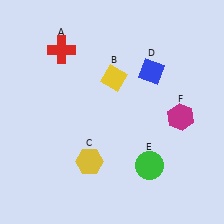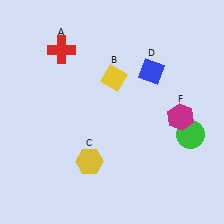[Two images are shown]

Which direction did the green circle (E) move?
The green circle (E) moved right.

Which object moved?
The green circle (E) moved right.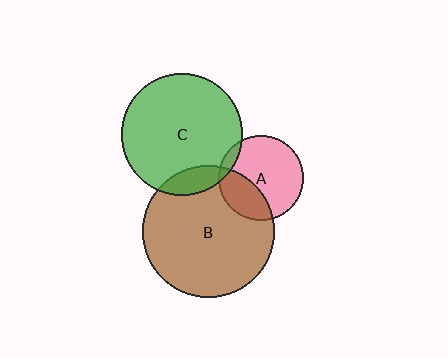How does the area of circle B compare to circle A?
Approximately 2.4 times.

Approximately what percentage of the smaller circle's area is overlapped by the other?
Approximately 30%.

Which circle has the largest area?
Circle B (brown).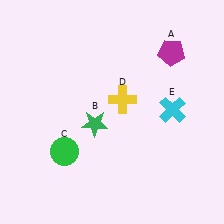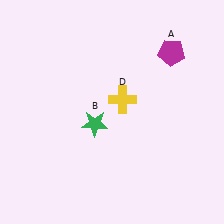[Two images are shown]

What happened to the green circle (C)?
The green circle (C) was removed in Image 2. It was in the bottom-left area of Image 1.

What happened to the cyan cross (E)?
The cyan cross (E) was removed in Image 2. It was in the top-right area of Image 1.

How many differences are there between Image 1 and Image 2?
There are 2 differences between the two images.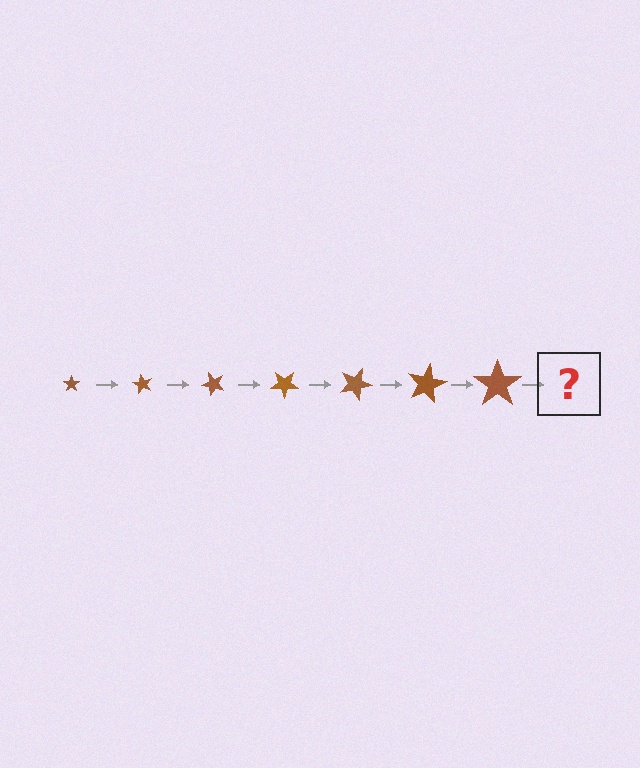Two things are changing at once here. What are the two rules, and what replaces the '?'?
The two rules are that the star grows larger each step and it rotates 60 degrees each step. The '?' should be a star, larger than the previous one and rotated 420 degrees from the start.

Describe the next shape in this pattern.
It should be a star, larger than the previous one and rotated 420 degrees from the start.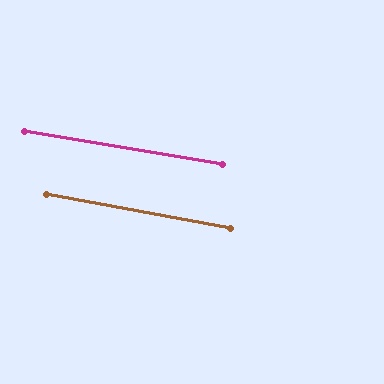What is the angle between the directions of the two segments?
Approximately 1 degree.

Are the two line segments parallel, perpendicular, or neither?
Parallel — their directions differ by only 0.9°.